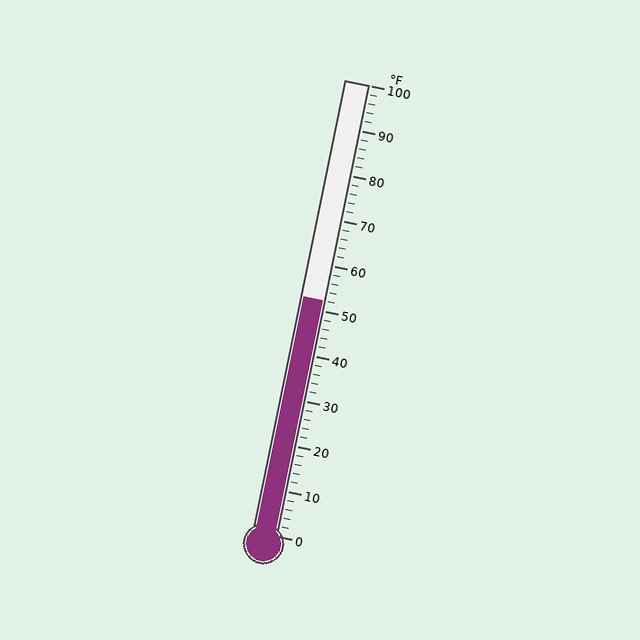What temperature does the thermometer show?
The thermometer shows approximately 52°F.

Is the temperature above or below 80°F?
The temperature is below 80°F.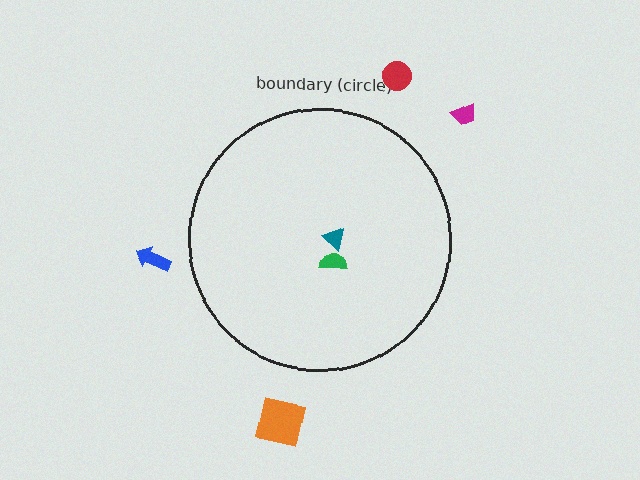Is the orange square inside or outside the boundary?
Outside.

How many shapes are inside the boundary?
2 inside, 4 outside.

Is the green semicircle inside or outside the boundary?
Inside.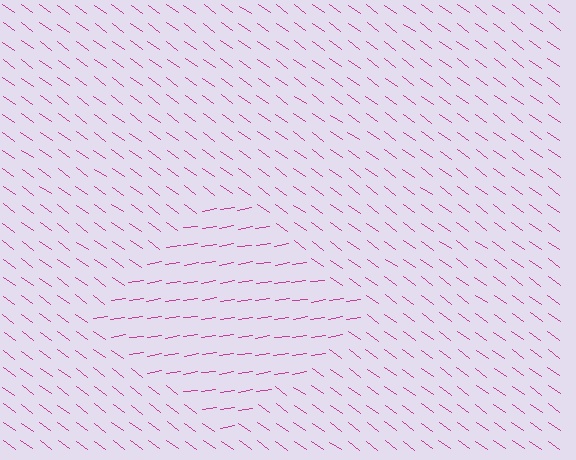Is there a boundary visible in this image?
Yes, there is a texture boundary formed by a change in line orientation.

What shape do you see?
I see a diamond.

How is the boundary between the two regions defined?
The boundary is defined purely by a change in line orientation (approximately 45 degrees difference). All lines are the same color and thickness.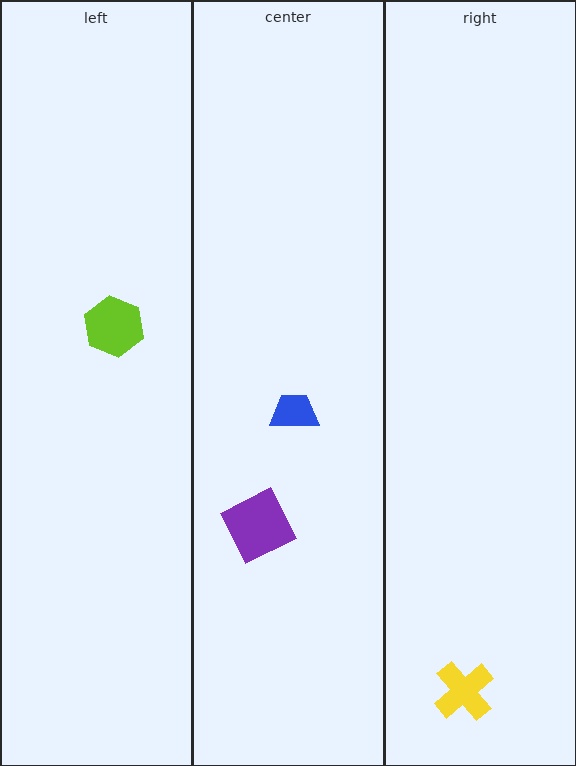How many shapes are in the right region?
1.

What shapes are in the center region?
The blue trapezoid, the purple square.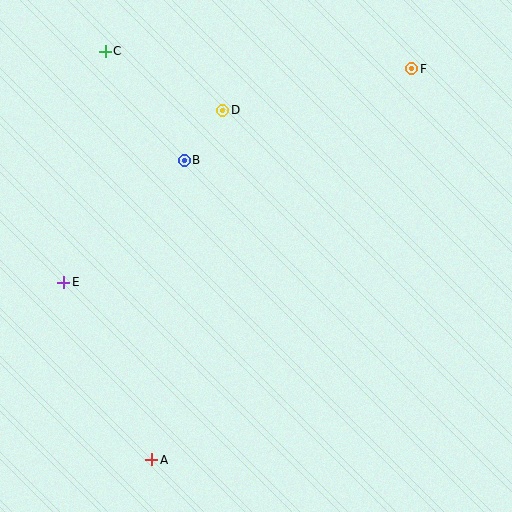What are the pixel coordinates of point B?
Point B is at (184, 160).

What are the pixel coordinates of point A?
Point A is at (152, 460).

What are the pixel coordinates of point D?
Point D is at (223, 110).